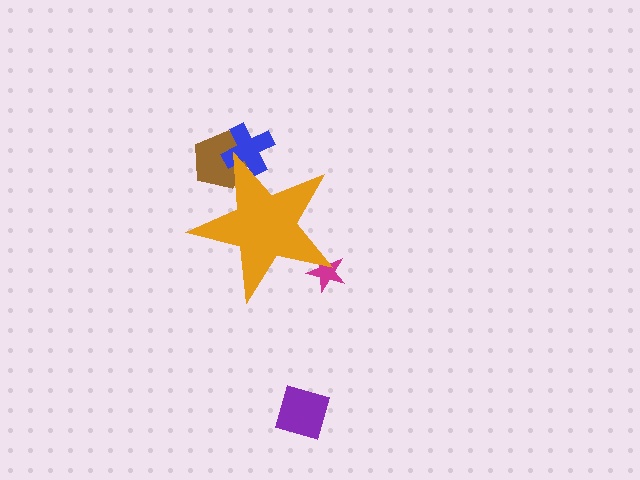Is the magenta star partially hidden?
Yes, the magenta star is partially hidden behind the orange star.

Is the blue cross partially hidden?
Yes, the blue cross is partially hidden behind the orange star.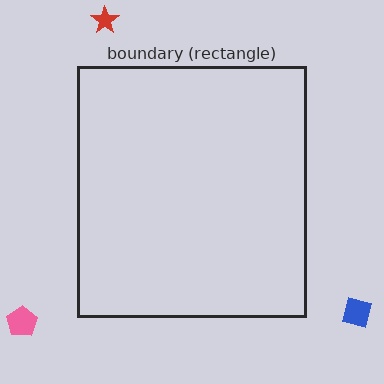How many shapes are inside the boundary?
0 inside, 3 outside.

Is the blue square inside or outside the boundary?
Outside.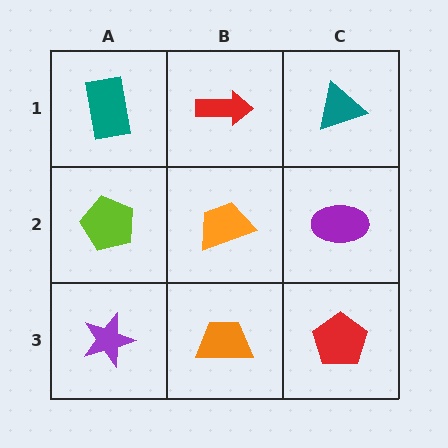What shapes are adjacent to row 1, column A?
A lime pentagon (row 2, column A), a red arrow (row 1, column B).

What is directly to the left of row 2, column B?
A lime pentagon.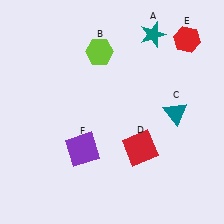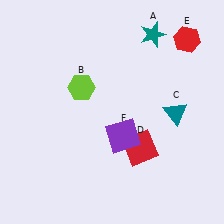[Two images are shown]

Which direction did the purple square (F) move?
The purple square (F) moved right.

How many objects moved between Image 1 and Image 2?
2 objects moved between the two images.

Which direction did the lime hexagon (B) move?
The lime hexagon (B) moved down.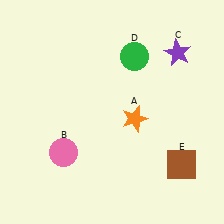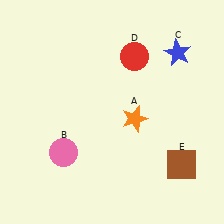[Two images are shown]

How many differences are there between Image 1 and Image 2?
There are 2 differences between the two images.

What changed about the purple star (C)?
In Image 1, C is purple. In Image 2, it changed to blue.